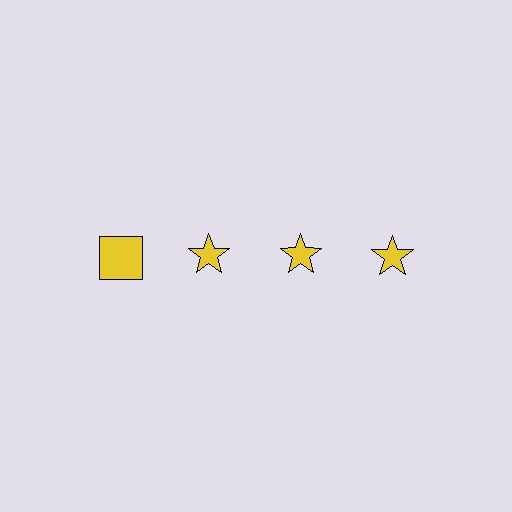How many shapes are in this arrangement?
There are 4 shapes arranged in a grid pattern.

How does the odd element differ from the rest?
It has a different shape: square instead of star.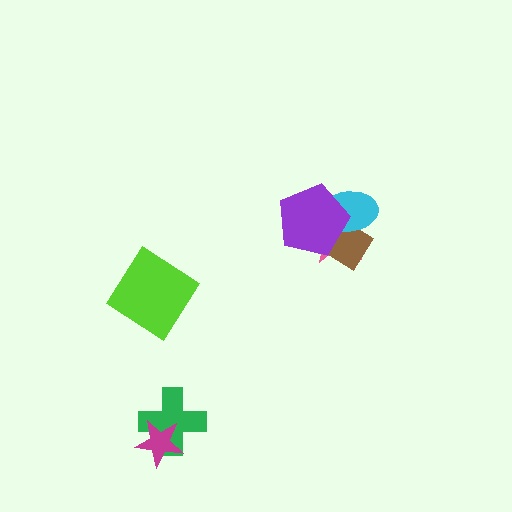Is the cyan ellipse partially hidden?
Yes, it is partially covered by another shape.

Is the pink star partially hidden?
Yes, it is partially covered by another shape.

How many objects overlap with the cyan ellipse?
3 objects overlap with the cyan ellipse.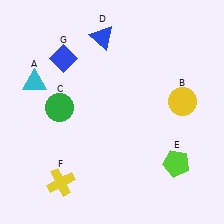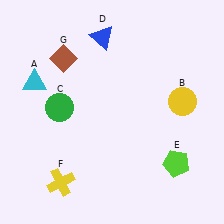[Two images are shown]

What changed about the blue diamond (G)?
In Image 1, G is blue. In Image 2, it changed to brown.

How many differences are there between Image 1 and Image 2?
There is 1 difference between the two images.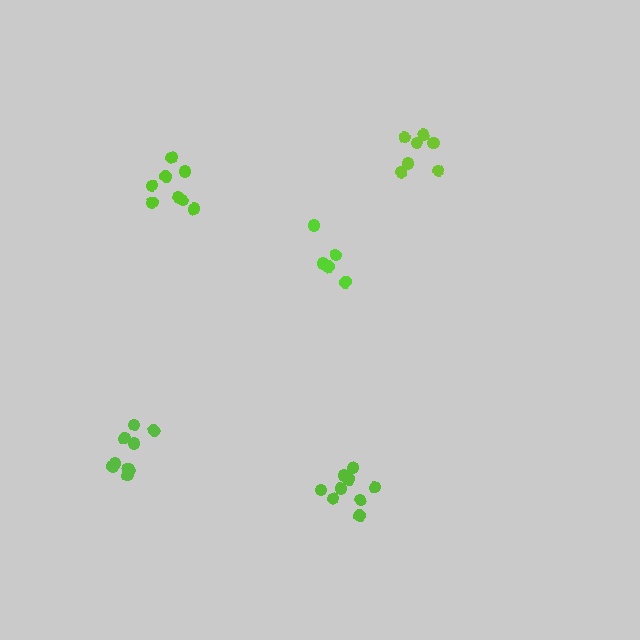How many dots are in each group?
Group 1: 5 dots, Group 2: 9 dots, Group 3: 9 dots, Group 4: 7 dots, Group 5: 8 dots (38 total).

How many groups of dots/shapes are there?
There are 5 groups.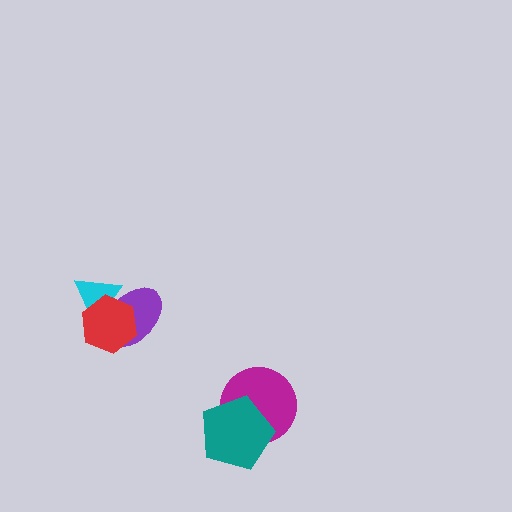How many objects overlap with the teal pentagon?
1 object overlaps with the teal pentagon.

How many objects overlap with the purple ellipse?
2 objects overlap with the purple ellipse.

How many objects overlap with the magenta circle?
1 object overlaps with the magenta circle.